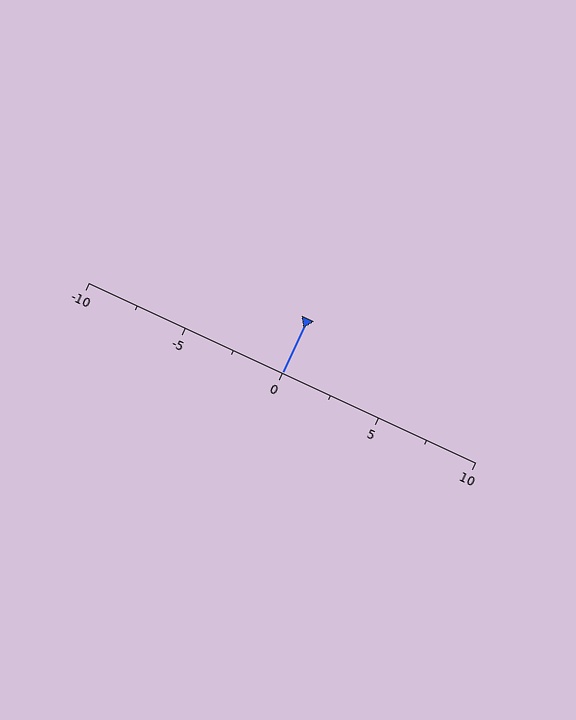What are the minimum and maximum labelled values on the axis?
The axis runs from -10 to 10.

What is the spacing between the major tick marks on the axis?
The major ticks are spaced 5 apart.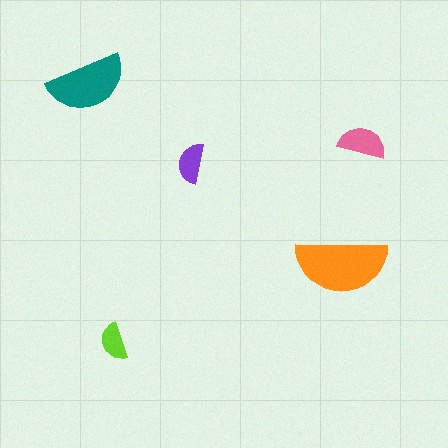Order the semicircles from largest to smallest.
the orange one, the teal one, the pink one, the purple one, the lime one.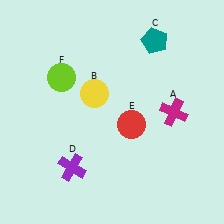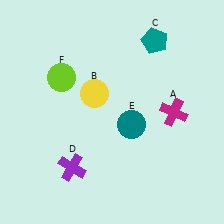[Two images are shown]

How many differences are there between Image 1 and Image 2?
There is 1 difference between the two images.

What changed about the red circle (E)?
In Image 1, E is red. In Image 2, it changed to teal.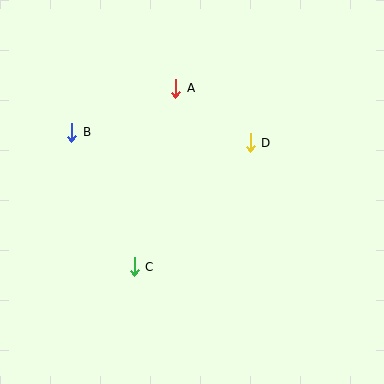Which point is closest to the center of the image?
Point D at (250, 143) is closest to the center.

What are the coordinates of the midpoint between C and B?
The midpoint between C and B is at (103, 200).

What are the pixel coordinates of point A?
Point A is at (176, 88).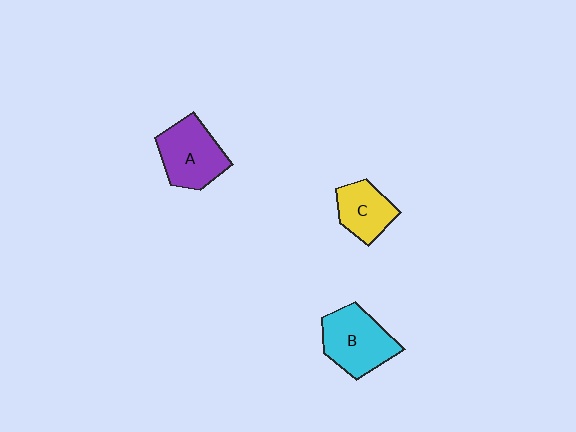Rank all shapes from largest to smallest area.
From largest to smallest: B (cyan), A (purple), C (yellow).